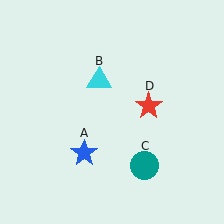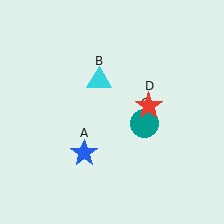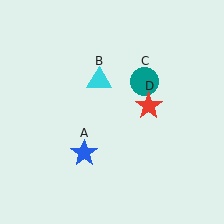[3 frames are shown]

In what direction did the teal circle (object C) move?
The teal circle (object C) moved up.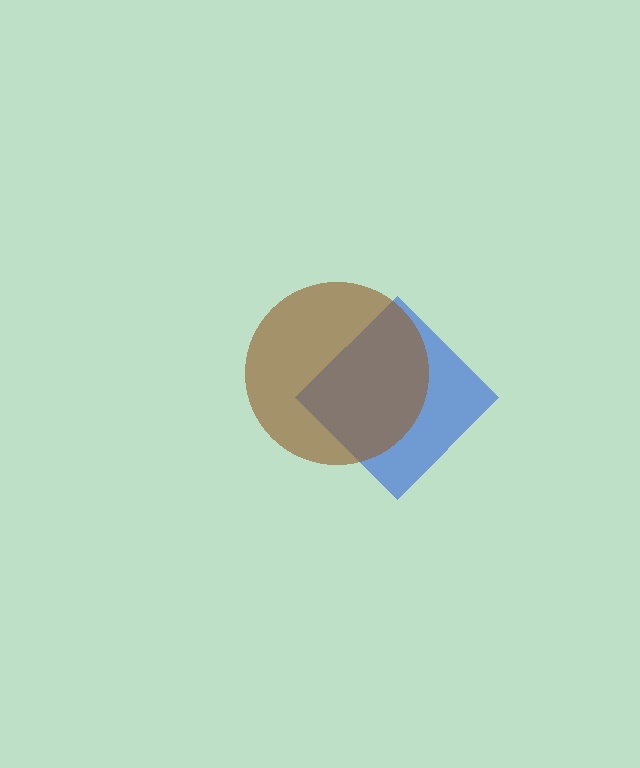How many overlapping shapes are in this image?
There are 2 overlapping shapes in the image.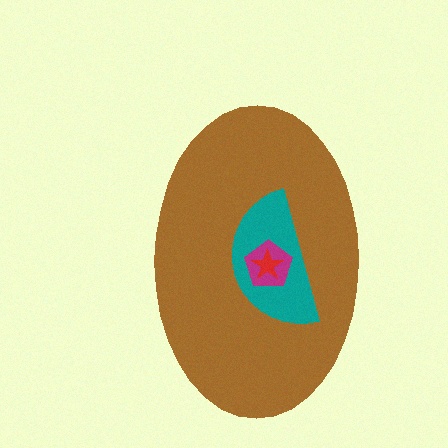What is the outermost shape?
The brown ellipse.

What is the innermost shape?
The red star.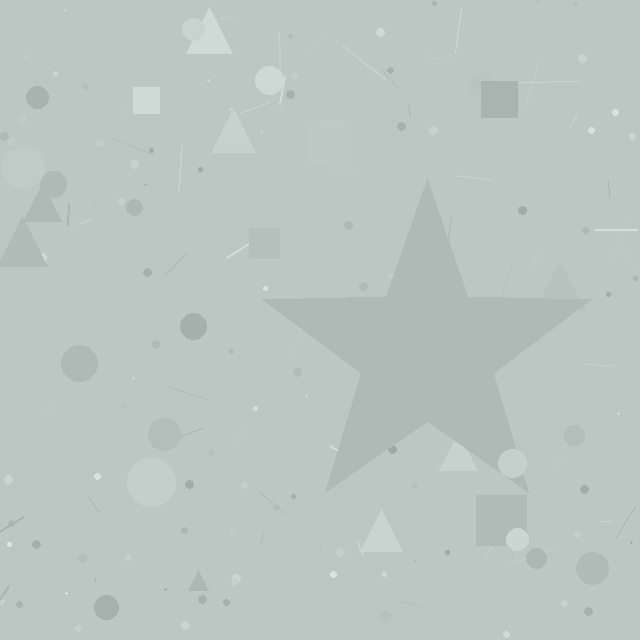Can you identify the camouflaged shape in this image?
The camouflaged shape is a star.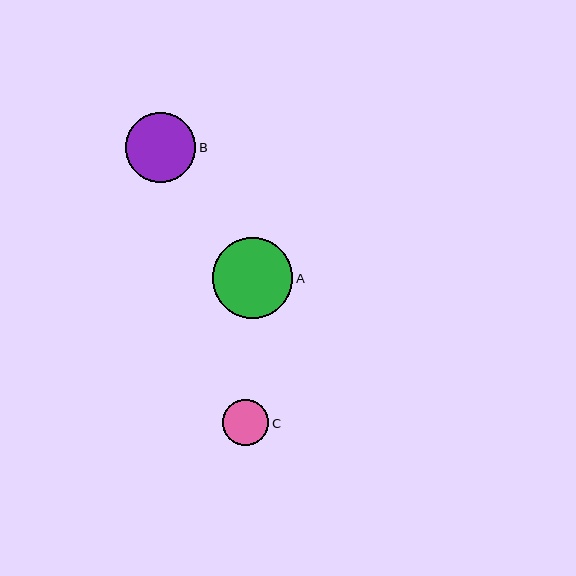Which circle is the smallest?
Circle C is the smallest with a size of approximately 46 pixels.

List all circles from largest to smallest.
From largest to smallest: A, B, C.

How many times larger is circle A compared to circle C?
Circle A is approximately 1.7 times the size of circle C.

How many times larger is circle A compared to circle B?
Circle A is approximately 1.1 times the size of circle B.